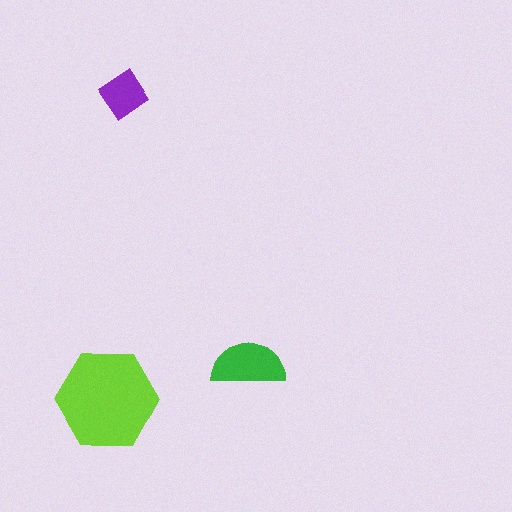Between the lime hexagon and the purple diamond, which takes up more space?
The lime hexagon.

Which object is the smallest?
The purple diamond.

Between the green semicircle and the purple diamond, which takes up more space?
The green semicircle.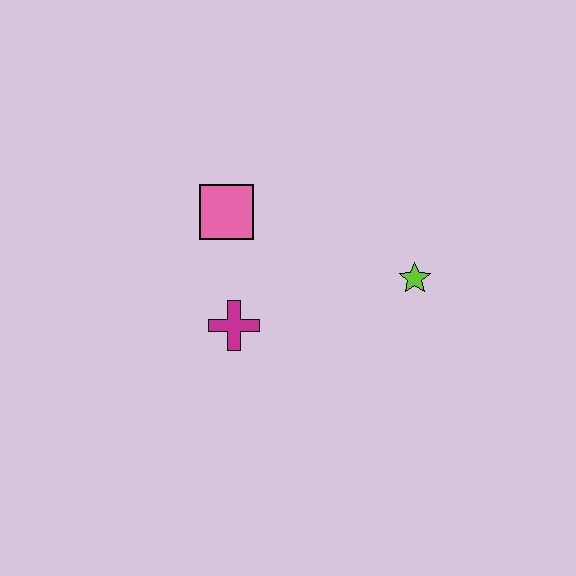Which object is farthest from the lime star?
The pink square is farthest from the lime star.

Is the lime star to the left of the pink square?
No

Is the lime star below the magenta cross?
No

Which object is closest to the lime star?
The magenta cross is closest to the lime star.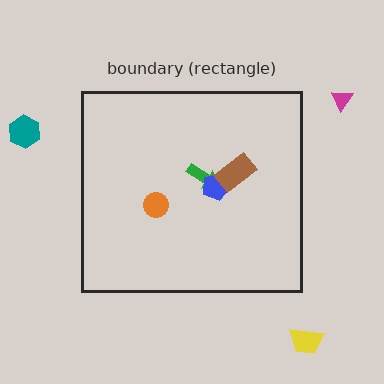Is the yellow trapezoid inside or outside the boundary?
Outside.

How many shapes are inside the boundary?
4 inside, 3 outside.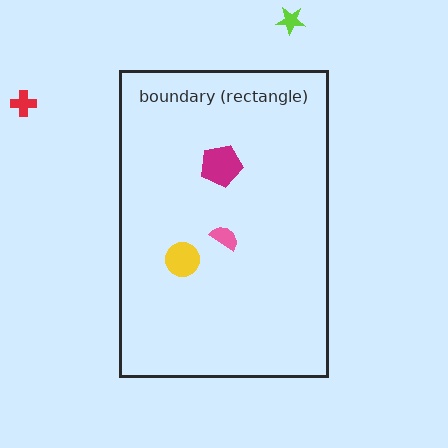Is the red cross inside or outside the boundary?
Outside.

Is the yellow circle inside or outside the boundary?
Inside.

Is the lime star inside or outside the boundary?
Outside.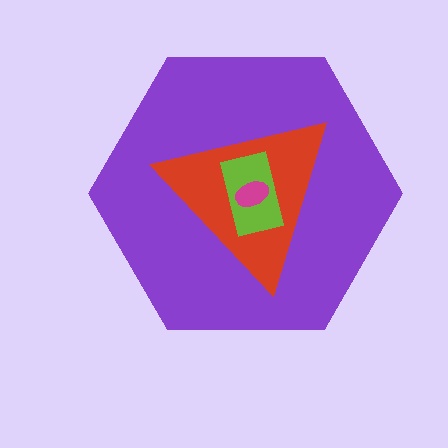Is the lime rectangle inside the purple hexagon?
Yes.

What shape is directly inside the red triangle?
The lime rectangle.